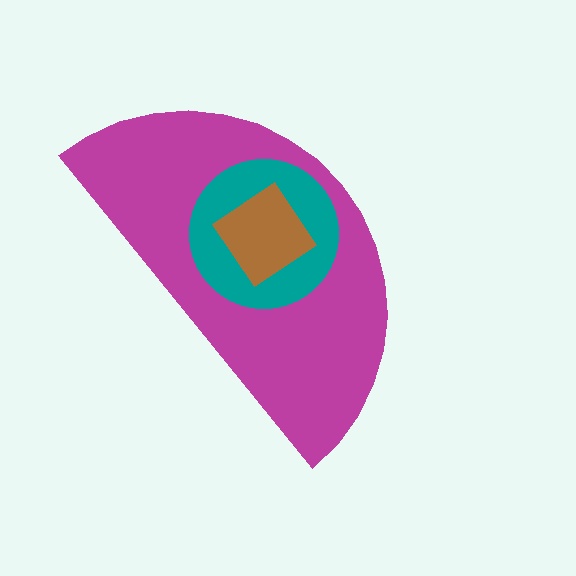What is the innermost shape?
The brown diamond.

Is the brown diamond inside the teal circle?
Yes.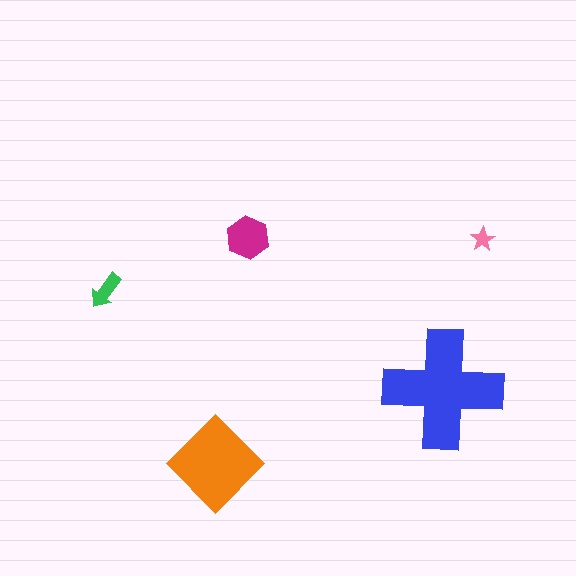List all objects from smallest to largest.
The pink star, the green arrow, the magenta hexagon, the orange diamond, the blue cross.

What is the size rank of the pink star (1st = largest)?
5th.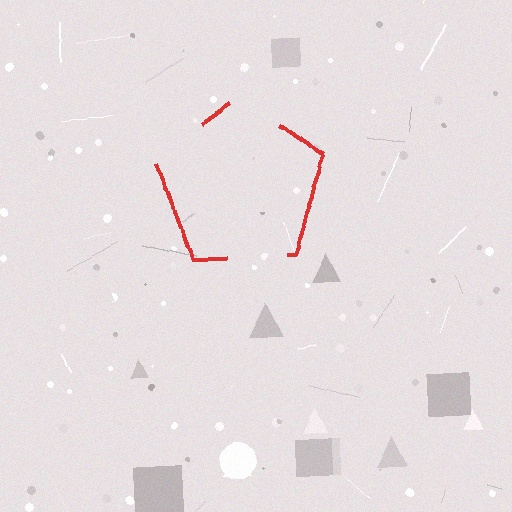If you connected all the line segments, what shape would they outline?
They would outline a pentagon.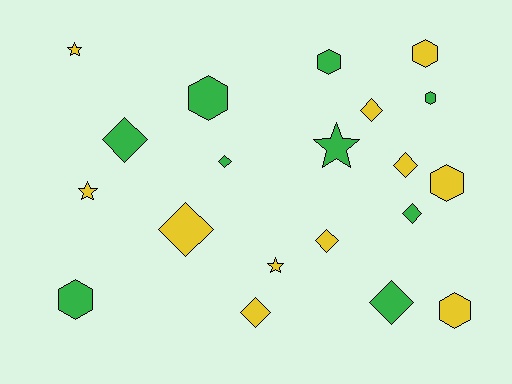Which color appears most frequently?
Yellow, with 11 objects.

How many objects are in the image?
There are 20 objects.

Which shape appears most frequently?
Diamond, with 9 objects.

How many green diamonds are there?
There are 4 green diamonds.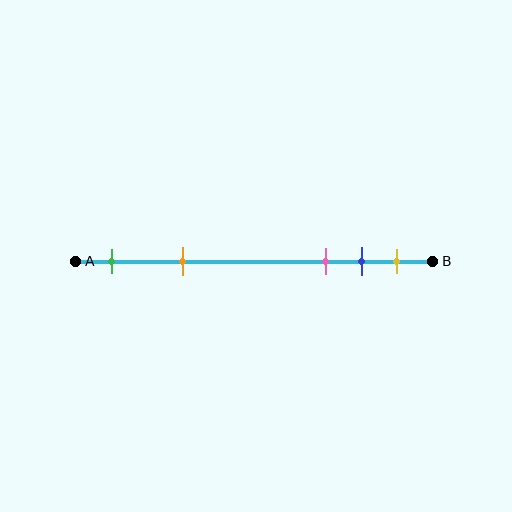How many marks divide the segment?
There are 5 marks dividing the segment.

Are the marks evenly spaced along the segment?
No, the marks are not evenly spaced.